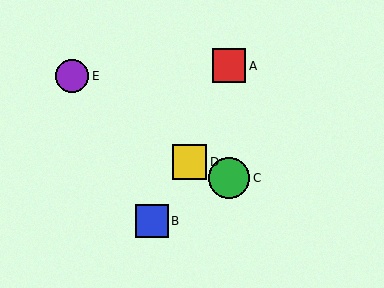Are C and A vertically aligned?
Yes, both are at x≈229.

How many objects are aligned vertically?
2 objects (A, C) are aligned vertically.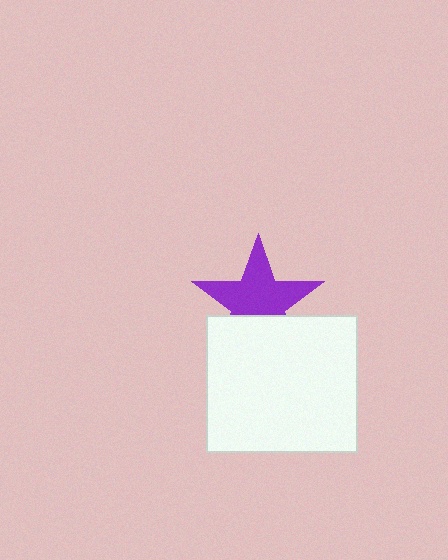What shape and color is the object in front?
The object in front is a white rectangle.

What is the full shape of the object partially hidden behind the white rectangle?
The partially hidden object is a purple star.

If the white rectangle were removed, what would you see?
You would see the complete purple star.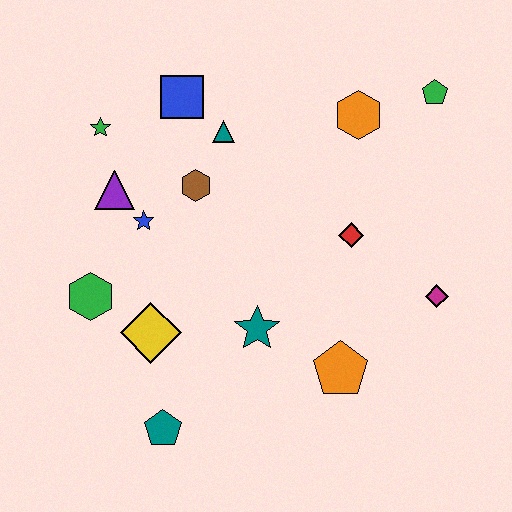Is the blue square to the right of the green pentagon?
No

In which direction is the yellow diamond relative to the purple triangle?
The yellow diamond is below the purple triangle.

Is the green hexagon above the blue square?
No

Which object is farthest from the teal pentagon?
The green pentagon is farthest from the teal pentagon.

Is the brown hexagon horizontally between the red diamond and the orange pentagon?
No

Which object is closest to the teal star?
The orange pentagon is closest to the teal star.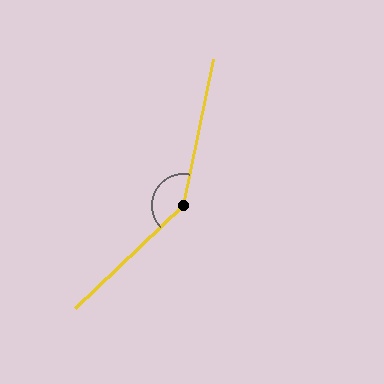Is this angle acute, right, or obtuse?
It is obtuse.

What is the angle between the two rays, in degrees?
Approximately 145 degrees.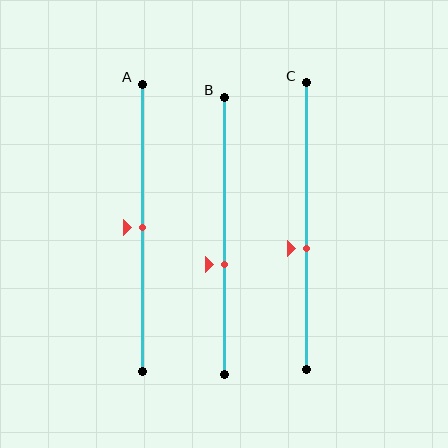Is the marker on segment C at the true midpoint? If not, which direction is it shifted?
No, the marker on segment C is shifted downward by about 8% of the segment length.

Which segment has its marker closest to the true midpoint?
Segment A has its marker closest to the true midpoint.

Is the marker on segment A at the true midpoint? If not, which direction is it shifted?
Yes, the marker on segment A is at the true midpoint.